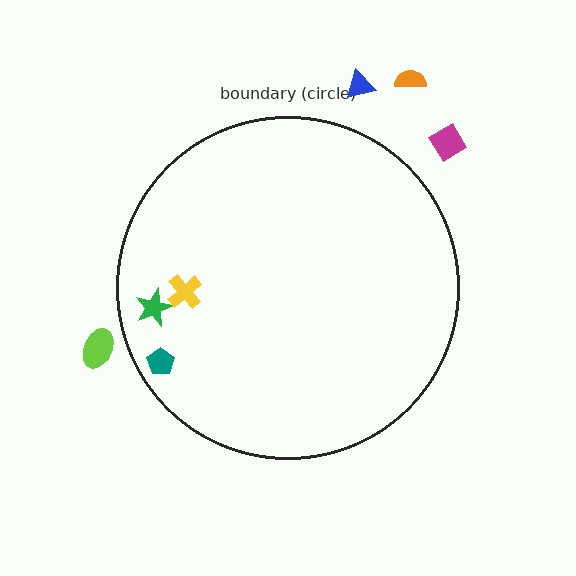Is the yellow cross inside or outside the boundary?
Inside.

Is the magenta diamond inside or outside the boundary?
Outside.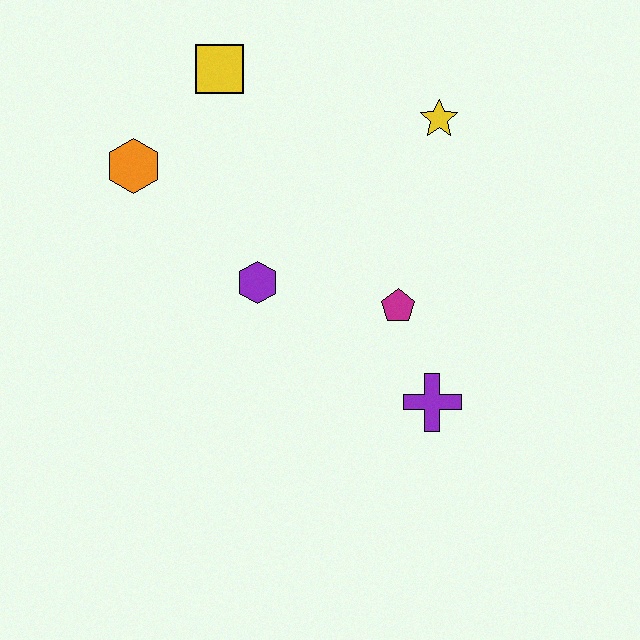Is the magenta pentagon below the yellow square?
Yes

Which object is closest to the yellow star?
The magenta pentagon is closest to the yellow star.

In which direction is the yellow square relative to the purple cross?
The yellow square is above the purple cross.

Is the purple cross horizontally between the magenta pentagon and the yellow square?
No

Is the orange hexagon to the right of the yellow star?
No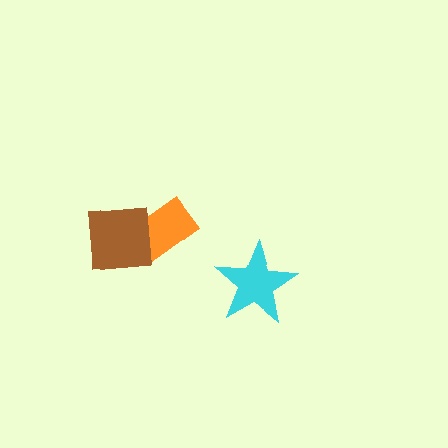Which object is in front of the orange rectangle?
The brown square is in front of the orange rectangle.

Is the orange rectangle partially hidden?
Yes, it is partially covered by another shape.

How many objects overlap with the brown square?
1 object overlaps with the brown square.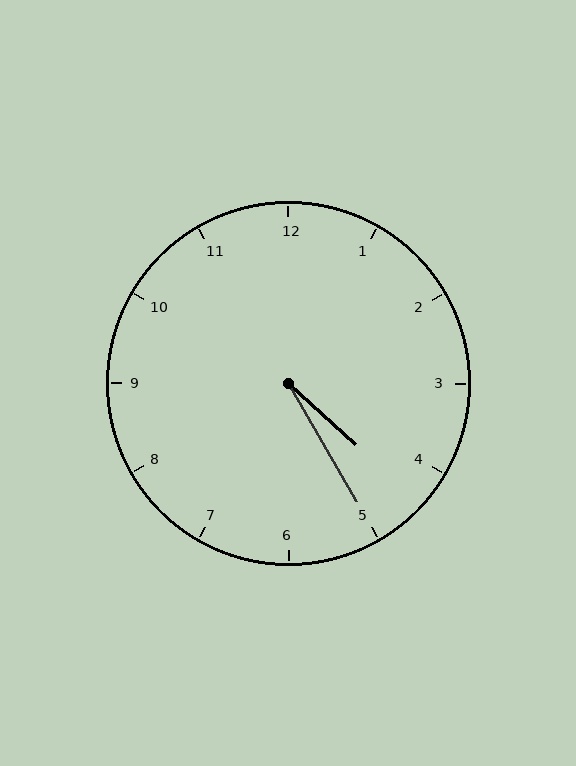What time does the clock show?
4:25.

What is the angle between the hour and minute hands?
Approximately 18 degrees.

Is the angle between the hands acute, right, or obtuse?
It is acute.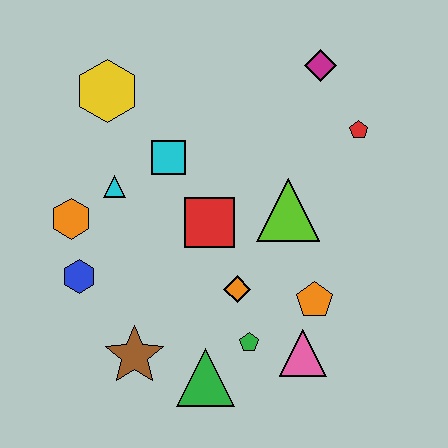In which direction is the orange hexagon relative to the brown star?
The orange hexagon is above the brown star.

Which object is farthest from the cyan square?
The pink triangle is farthest from the cyan square.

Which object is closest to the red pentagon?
The magenta diamond is closest to the red pentagon.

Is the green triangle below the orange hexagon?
Yes